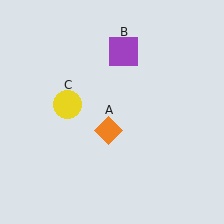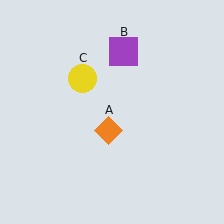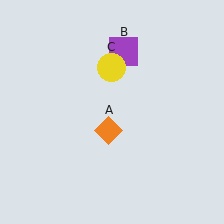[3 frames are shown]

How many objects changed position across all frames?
1 object changed position: yellow circle (object C).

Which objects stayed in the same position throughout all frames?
Orange diamond (object A) and purple square (object B) remained stationary.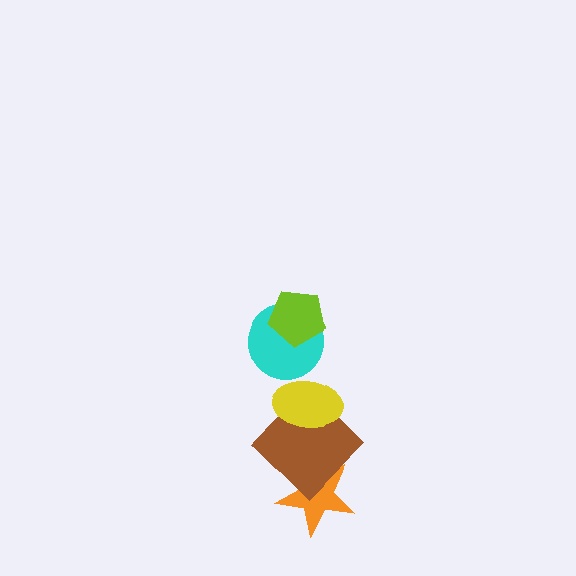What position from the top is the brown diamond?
The brown diamond is 4th from the top.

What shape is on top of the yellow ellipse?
The cyan circle is on top of the yellow ellipse.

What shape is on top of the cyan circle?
The lime pentagon is on top of the cyan circle.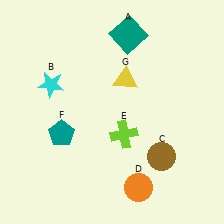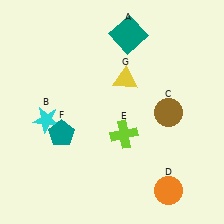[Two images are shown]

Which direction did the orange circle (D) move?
The orange circle (D) moved right.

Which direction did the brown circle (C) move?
The brown circle (C) moved up.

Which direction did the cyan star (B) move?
The cyan star (B) moved down.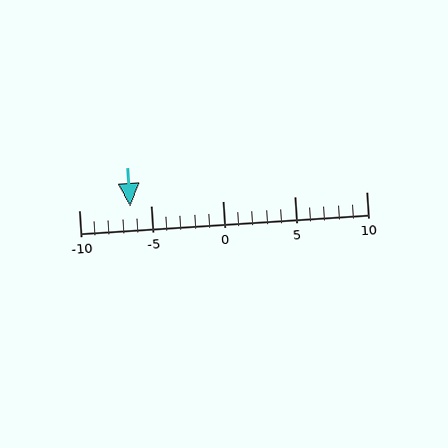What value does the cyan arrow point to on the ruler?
The cyan arrow points to approximately -6.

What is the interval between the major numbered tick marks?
The major tick marks are spaced 5 units apart.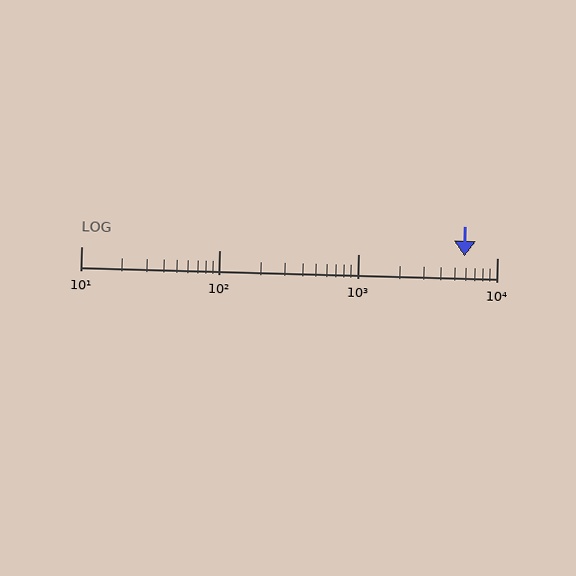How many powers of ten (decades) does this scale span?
The scale spans 3 decades, from 10 to 10000.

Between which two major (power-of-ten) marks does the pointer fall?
The pointer is between 1000 and 10000.